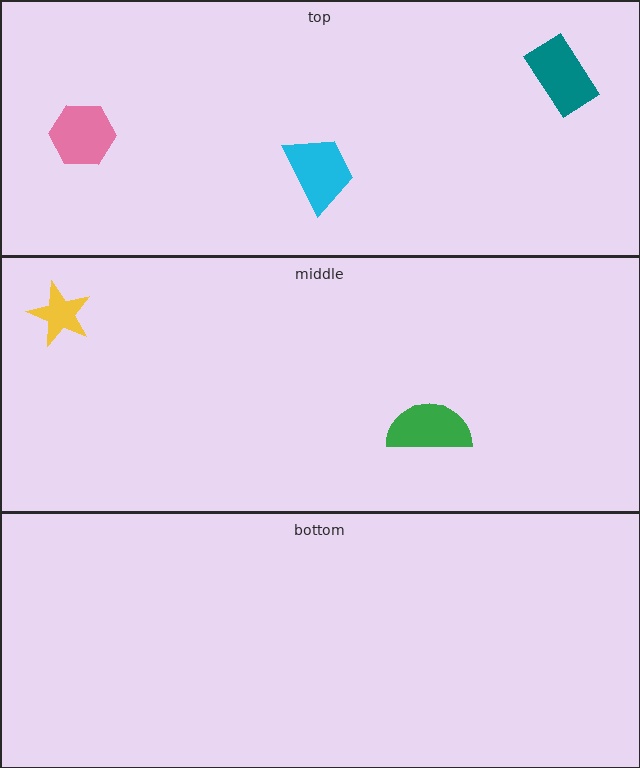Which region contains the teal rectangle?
The top region.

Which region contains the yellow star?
The middle region.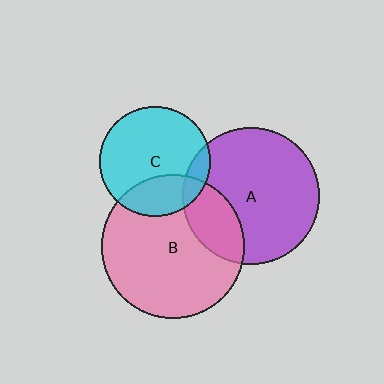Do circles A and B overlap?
Yes.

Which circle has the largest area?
Circle B (pink).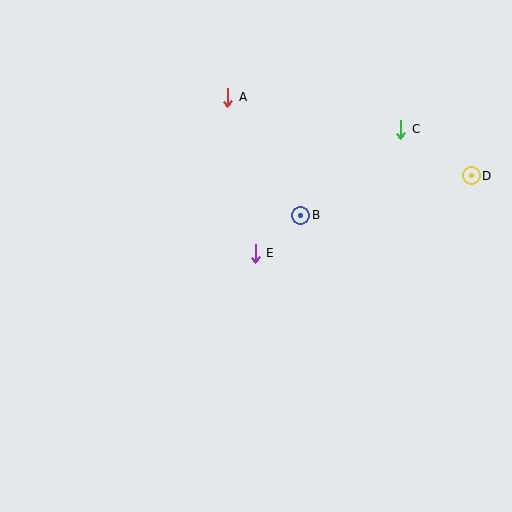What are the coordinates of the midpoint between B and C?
The midpoint between B and C is at (351, 172).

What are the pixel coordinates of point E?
Point E is at (255, 253).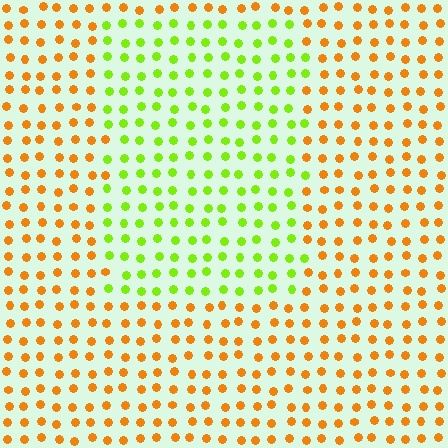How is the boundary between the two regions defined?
The boundary is defined purely by a slight shift in hue (about 59 degrees). Spacing, size, and orientation are identical on both sides.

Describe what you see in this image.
The image is filled with small orange elements in a uniform arrangement. A rectangle-shaped region is visible where the elements are tinted to a slightly different hue, forming a subtle color boundary.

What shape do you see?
I see a rectangle.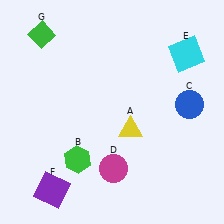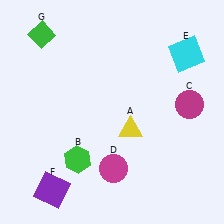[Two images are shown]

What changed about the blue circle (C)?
In Image 1, C is blue. In Image 2, it changed to magenta.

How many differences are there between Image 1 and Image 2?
There is 1 difference between the two images.